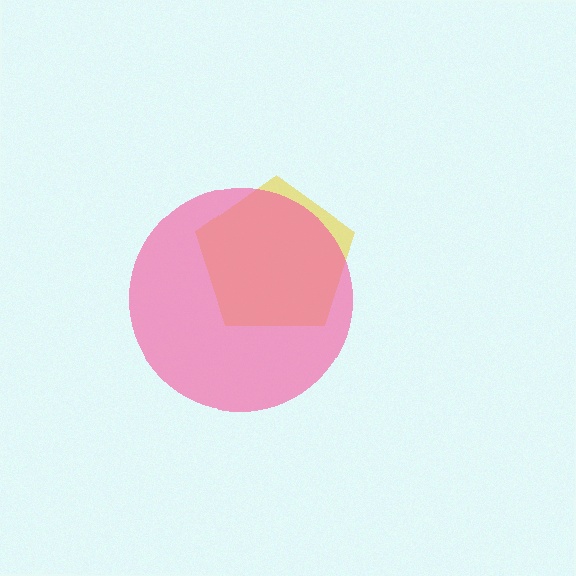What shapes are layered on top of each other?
The layered shapes are: a yellow pentagon, a pink circle.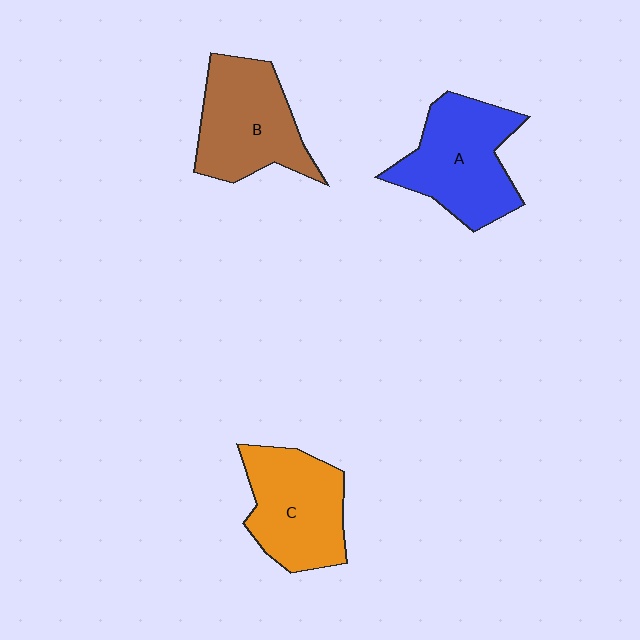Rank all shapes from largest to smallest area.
From largest to smallest: A (blue), B (brown), C (orange).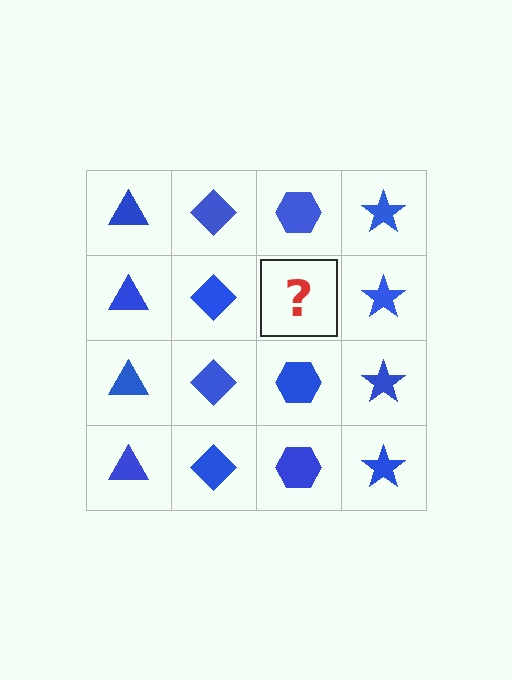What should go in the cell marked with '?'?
The missing cell should contain a blue hexagon.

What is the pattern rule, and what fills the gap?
The rule is that each column has a consistent shape. The gap should be filled with a blue hexagon.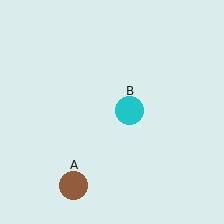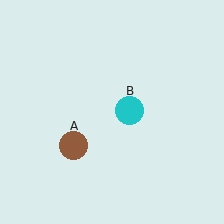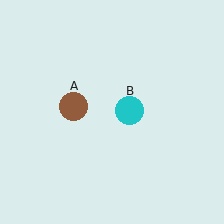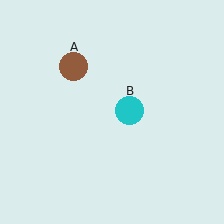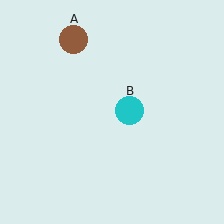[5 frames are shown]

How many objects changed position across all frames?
1 object changed position: brown circle (object A).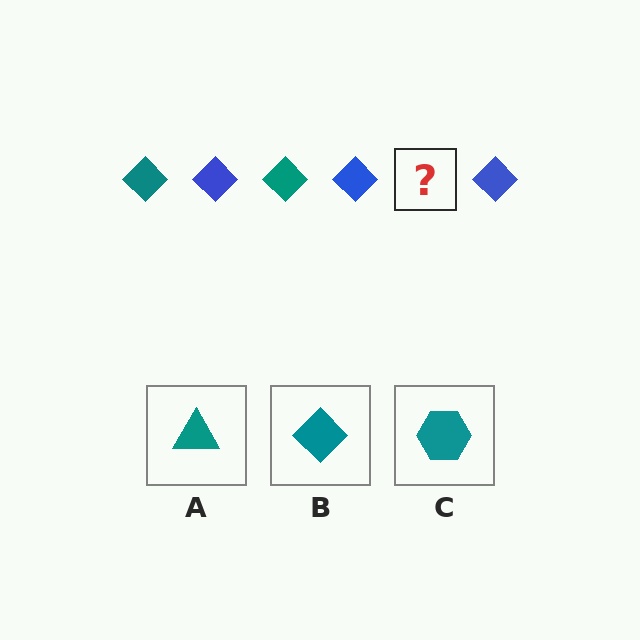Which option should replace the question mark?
Option B.